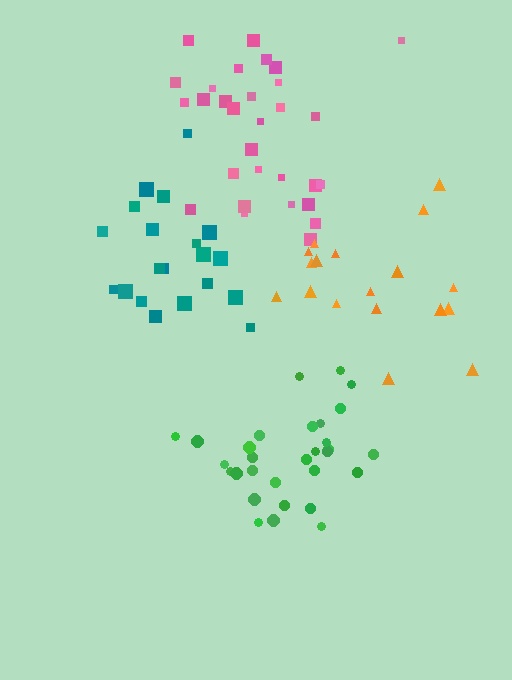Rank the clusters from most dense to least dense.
green, pink, teal, orange.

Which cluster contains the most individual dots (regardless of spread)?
Pink (30).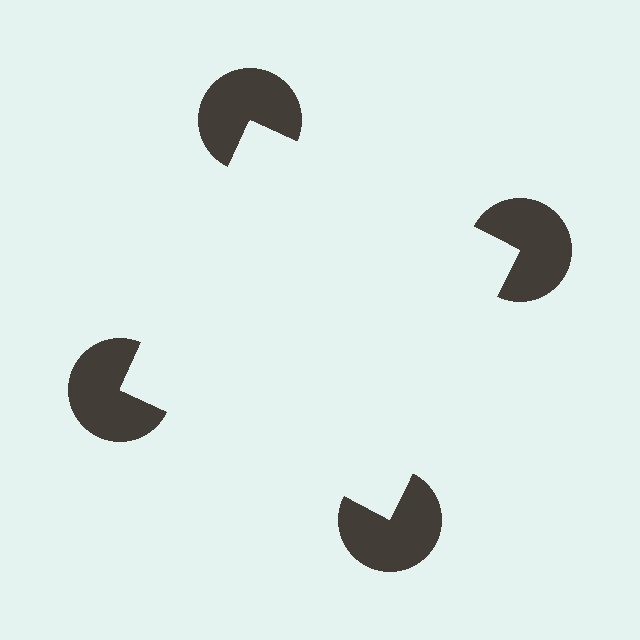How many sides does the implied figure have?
4 sides.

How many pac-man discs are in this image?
There are 4 — one at each vertex of the illusory square.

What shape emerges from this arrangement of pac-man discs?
An illusory square — its edges are inferred from the aligned wedge cuts in the pac-man discs, not physically drawn.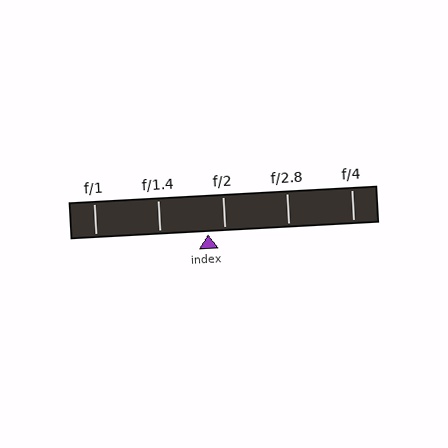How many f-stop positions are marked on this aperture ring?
There are 5 f-stop positions marked.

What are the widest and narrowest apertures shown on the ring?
The widest aperture shown is f/1 and the narrowest is f/4.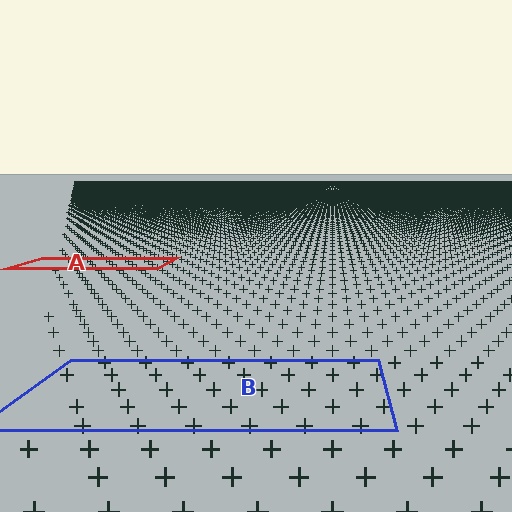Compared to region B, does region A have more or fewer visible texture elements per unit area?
Region A has more texture elements per unit area — they are packed more densely because it is farther away.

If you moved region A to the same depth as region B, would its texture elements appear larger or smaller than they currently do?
They would appear larger. At a closer depth, the same texture elements are projected at a bigger on-screen size.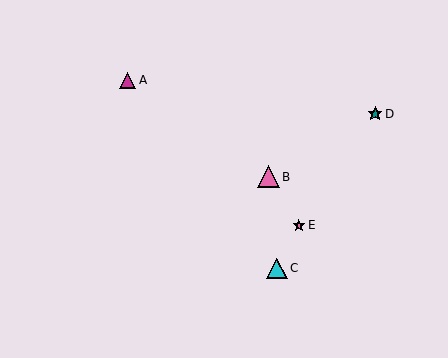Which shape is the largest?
The pink triangle (labeled B) is the largest.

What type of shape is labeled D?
Shape D is a teal star.